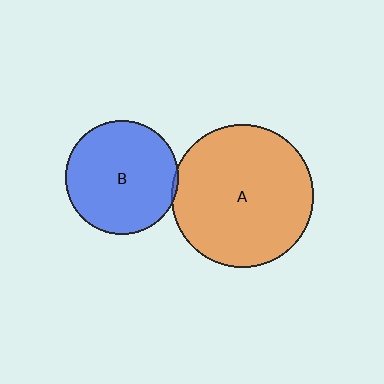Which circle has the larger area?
Circle A (orange).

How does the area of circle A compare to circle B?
Approximately 1.6 times.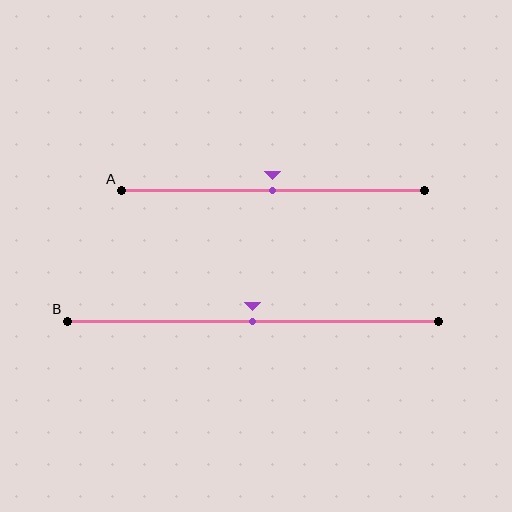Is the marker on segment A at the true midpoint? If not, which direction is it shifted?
Yes, the marker on segment A is at the true midpoint.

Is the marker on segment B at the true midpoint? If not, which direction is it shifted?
Yes, the marker on segment B is at the true midpoint.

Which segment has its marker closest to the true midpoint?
Segment A has its marker closest to the true midpoint.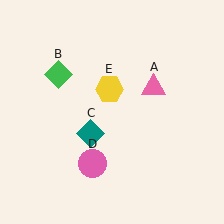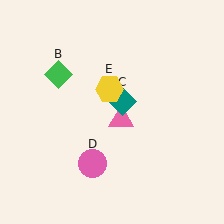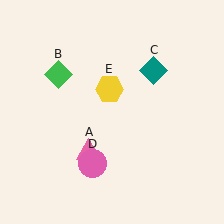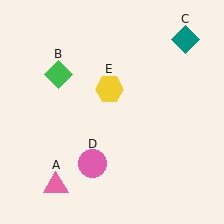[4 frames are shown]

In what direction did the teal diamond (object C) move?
The teal diamond (object C) moved up and to the right.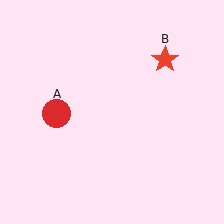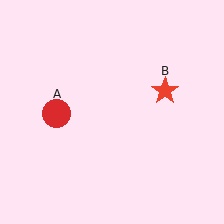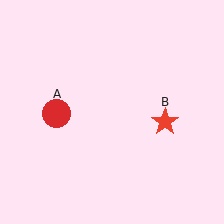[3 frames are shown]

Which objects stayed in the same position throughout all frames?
Red circle (object A) remained stationary.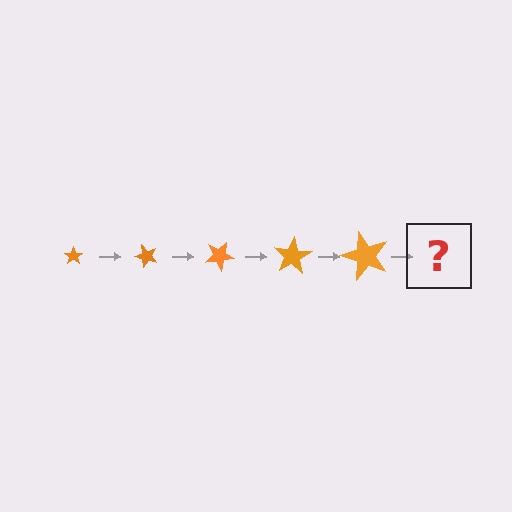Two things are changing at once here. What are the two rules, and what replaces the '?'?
The two rules are that the star grows larger each step and it rotates 50 degrees each step. The '?' should be a star, larger than the previous one and rotated 250 degrees from the start.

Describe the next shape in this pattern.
It should be a star, larger than the previous one and rotated 250 degrees from the start.